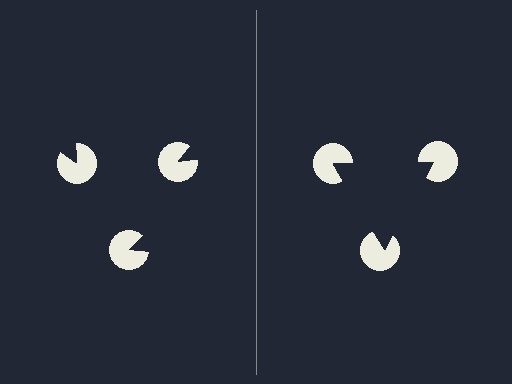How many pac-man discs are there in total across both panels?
6 — 3 on each side.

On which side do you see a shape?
An illusory triangle appears on the right side. On the left side the wedge cuts are rotated, so no coherent shape forms.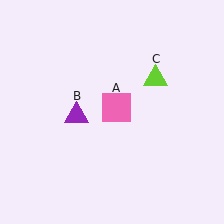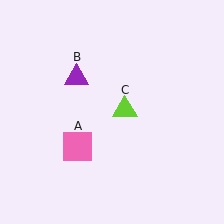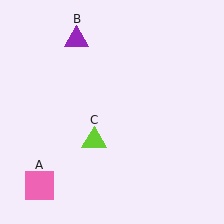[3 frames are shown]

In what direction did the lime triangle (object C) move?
The lime triangle (object C) moved down and to the left.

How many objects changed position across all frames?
3 objects changed position: pink square (object A), purple triangle (object B), lime triangle (object C).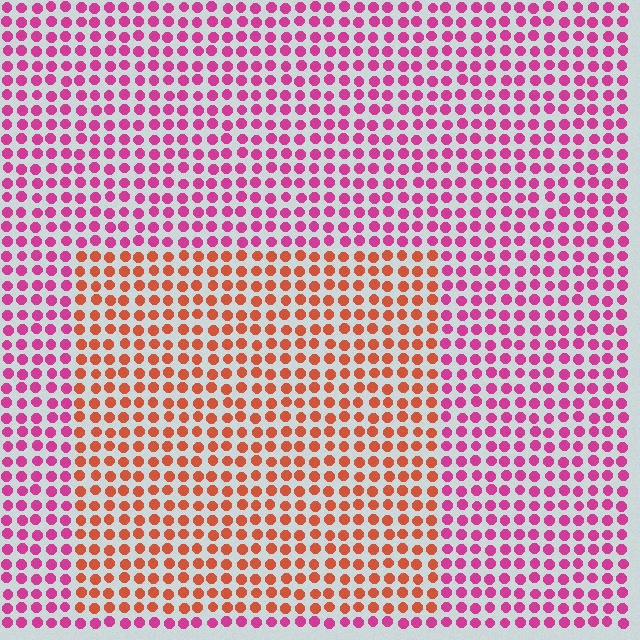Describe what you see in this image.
The image is filled with small magenta elements in a uniform arrangement. A rectangle-shaped region is visible where the elements are tinted to a slightly different hue, forming a subtle color boundary.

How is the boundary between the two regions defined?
The boundary is defined purely by a slight shift in hue (about 48 degrees). Spacing, size, and orientation are identical on both sides.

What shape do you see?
I see a rectangle.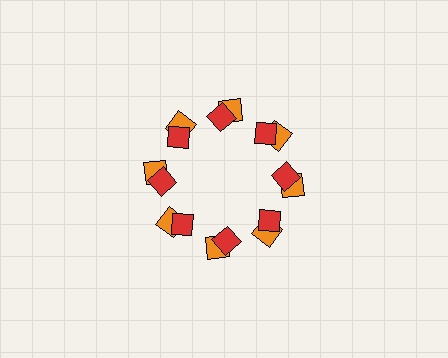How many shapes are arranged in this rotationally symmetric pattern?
There are 16 shapes, arranged in 8 groups of 2.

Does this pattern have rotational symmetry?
Yes, this pattern has 8-fold rotational symmetry. It looks the same after rotating 45 degrees around the center.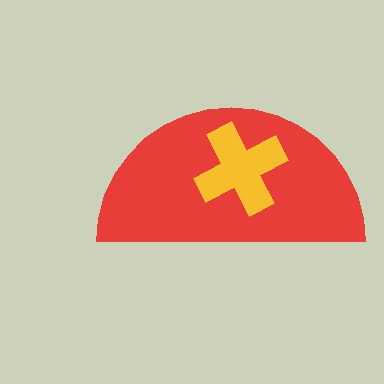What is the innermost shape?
The yellow cross.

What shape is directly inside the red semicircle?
The yellow cross.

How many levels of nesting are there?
2.